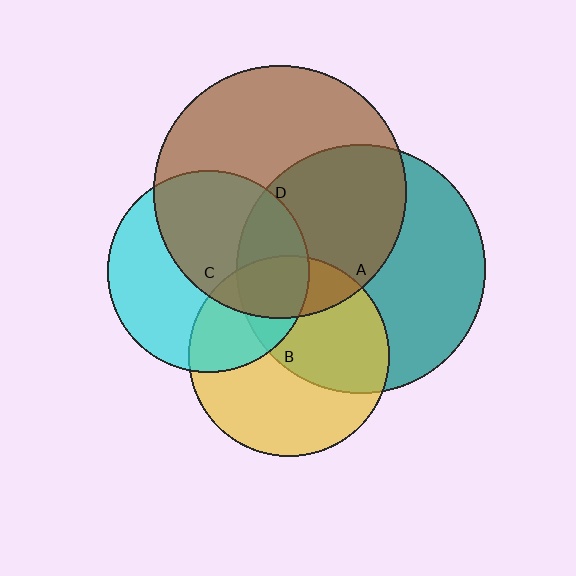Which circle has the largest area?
Circle D (brown).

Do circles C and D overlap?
Yes.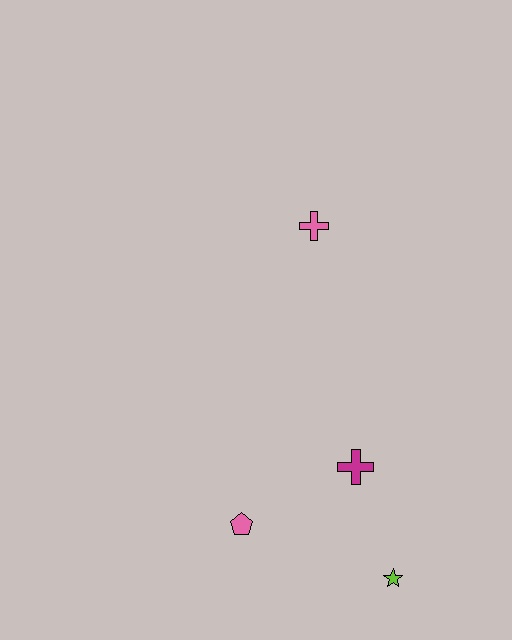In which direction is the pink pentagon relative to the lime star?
The pink pentagon is to the left of the lime star.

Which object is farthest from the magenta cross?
The pink cross is farthest from the magenta cross.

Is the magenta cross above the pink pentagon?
Yes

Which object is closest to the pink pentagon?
The magenta cross is closest to the pink pentagon.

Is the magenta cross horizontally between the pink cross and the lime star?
Yes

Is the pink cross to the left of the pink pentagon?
No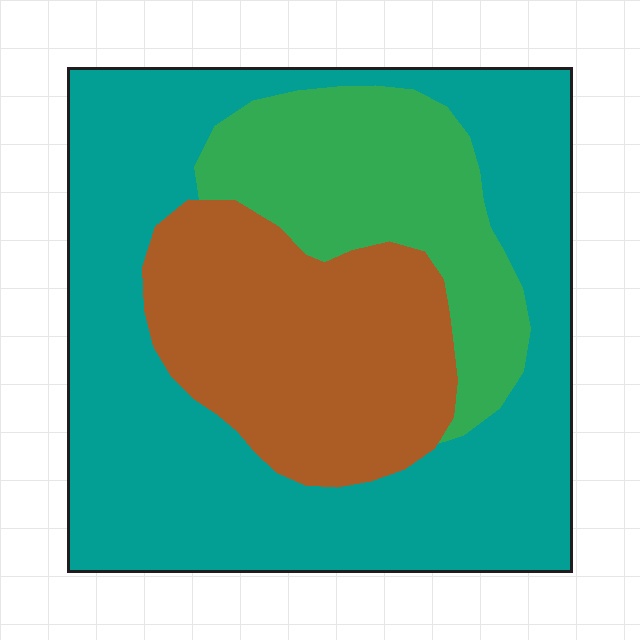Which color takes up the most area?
Teal, at roughly 55%.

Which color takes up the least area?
Green, at roughly 20%.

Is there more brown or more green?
Brown.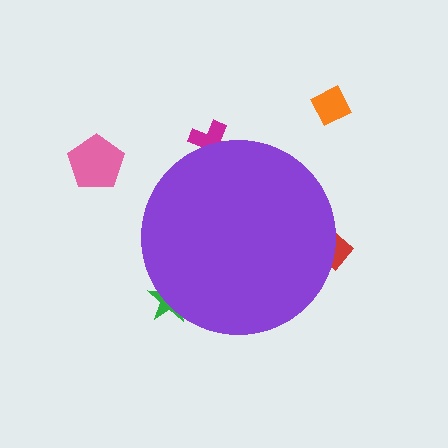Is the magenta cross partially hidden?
Yes, the magenta cross is partially hidden behind the purple circle.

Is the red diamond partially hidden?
Yes, the red diamond is partially hidden behind the purple circle.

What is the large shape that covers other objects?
A purple circle.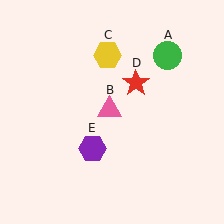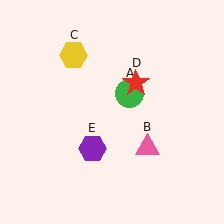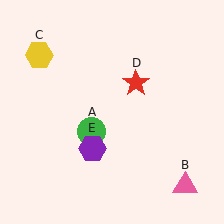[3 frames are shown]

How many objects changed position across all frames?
3 objects changed position: green circle (object A), pink triangle (object B), yellow hexagon (object C).